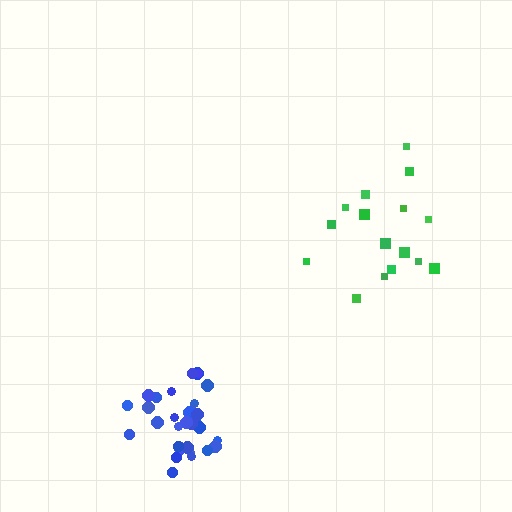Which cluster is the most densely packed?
Blue.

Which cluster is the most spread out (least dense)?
Green.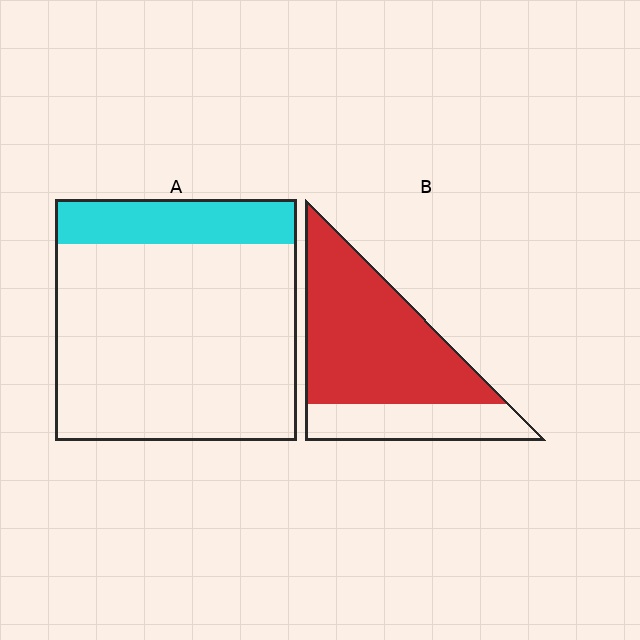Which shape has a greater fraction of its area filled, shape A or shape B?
Shape B.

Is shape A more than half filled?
No.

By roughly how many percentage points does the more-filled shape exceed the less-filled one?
By roughly 55 percentage points (B over A).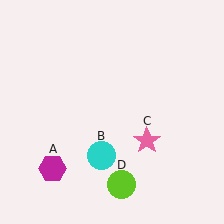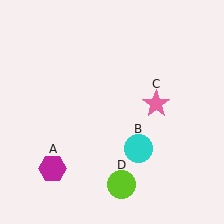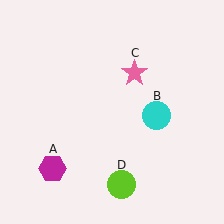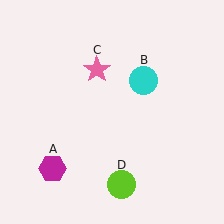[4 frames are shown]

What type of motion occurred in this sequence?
The cyan circle (object B), pink star (object C) rotated counterclockwise around the center of the scene.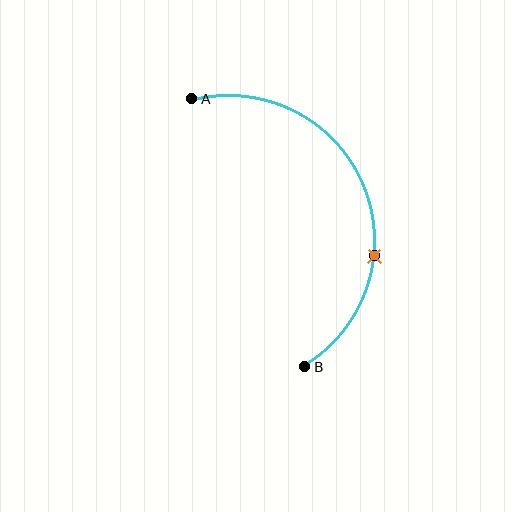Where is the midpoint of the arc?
The arc midpoint is the point on the curve farthest from the straight line joining A and B. It sits to the right of that line.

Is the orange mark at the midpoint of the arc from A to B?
No. The orange mark lies on the arc but is closer to endpoint B. The arc midpoint would be at the point on the curve equidistant along the arc from both A and B.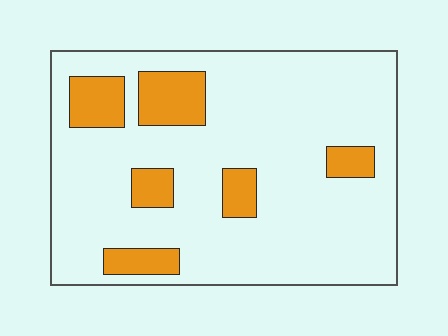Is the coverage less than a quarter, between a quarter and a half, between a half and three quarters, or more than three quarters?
Less than a quarter.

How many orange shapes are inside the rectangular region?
6.